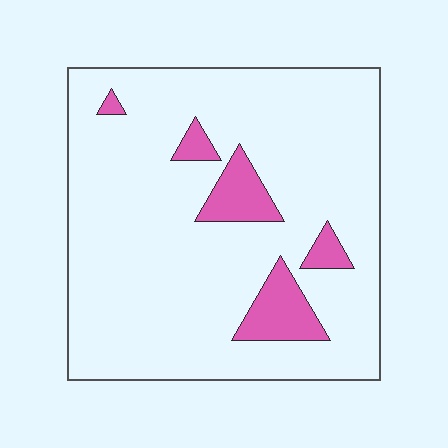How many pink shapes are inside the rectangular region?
5.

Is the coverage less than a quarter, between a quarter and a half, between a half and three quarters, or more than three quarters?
Less than a quarter.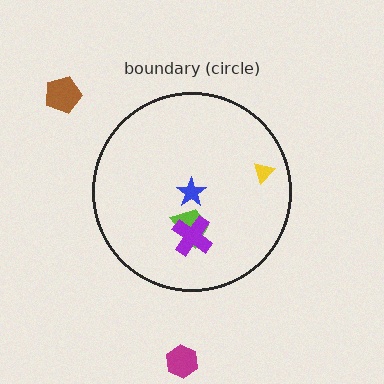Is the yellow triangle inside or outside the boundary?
Inside.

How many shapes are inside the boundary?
4 inside, 2 outside.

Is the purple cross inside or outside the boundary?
Inside.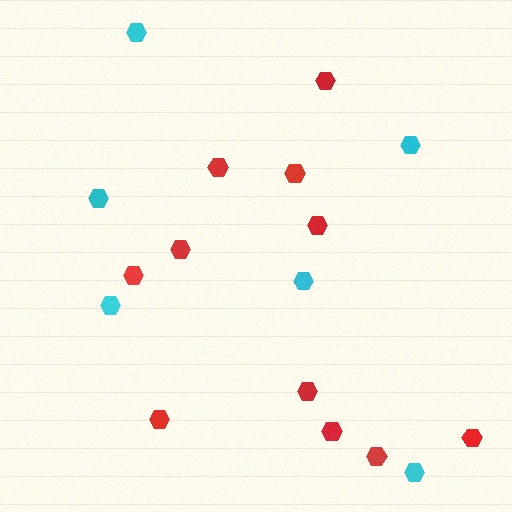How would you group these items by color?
There are 2 groups: one group of red hexagons (11) and one group of cyan hexagons (6).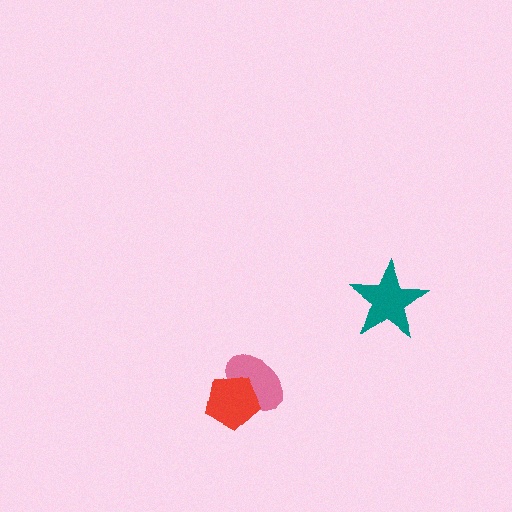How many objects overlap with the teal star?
0 objects overlap with the teal star.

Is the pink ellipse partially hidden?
Yes, it is partially covered by another shape.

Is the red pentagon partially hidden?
No, no other shape covers it.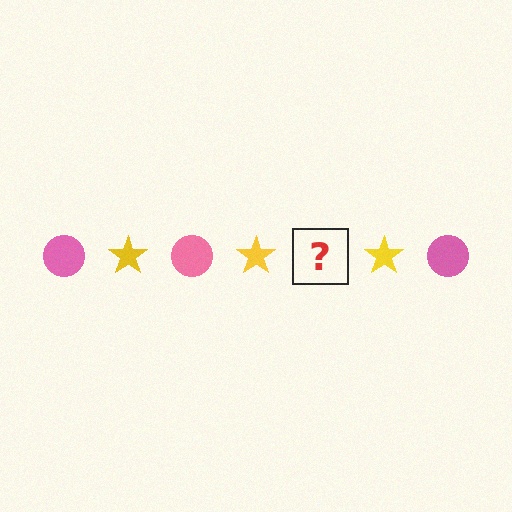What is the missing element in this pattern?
The missing element is a pink circle.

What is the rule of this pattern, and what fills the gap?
The rule is that the pattern alternates between pink circle and yellow star. The gap should be filled with a pink circle.